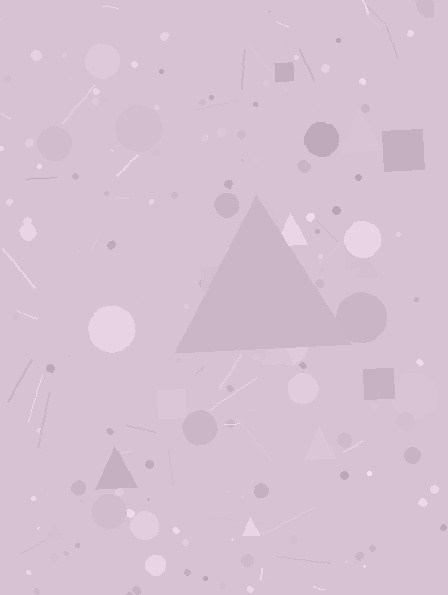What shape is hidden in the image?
A triangle is hidden in the image.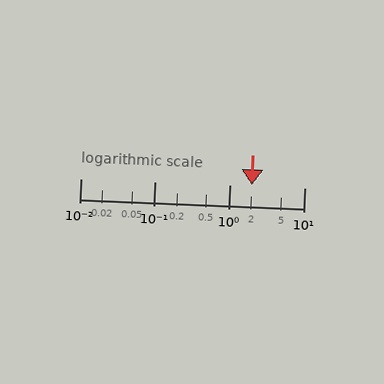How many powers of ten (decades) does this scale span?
The scale spans 3 decades, from 0.01 to 10.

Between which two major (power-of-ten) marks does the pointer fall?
The pointer is between 1 and 10.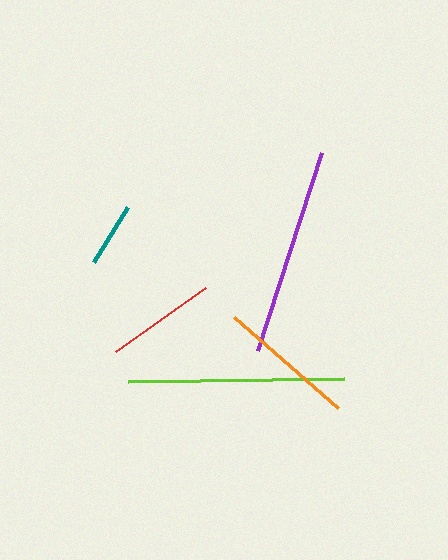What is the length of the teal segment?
The teal segment is approximately 65 pixels long.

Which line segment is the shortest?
The teal line is the shortest at approximately 65 pixels.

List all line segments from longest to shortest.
From longest to shortest: lime, purple, orange, red, teal.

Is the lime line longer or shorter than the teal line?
The lime line is longer than the teal line.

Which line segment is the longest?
The lime line is the longest at approximately 217 pixels.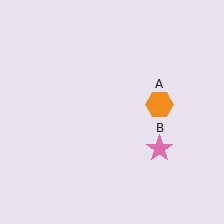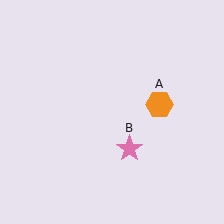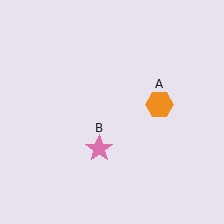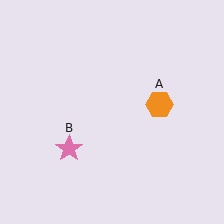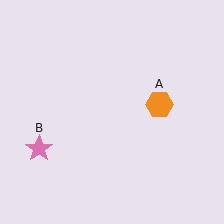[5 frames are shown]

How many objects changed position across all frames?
1 object changed position: pink star (object B).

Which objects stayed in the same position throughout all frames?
Orange hexagon (object A) remained stationary.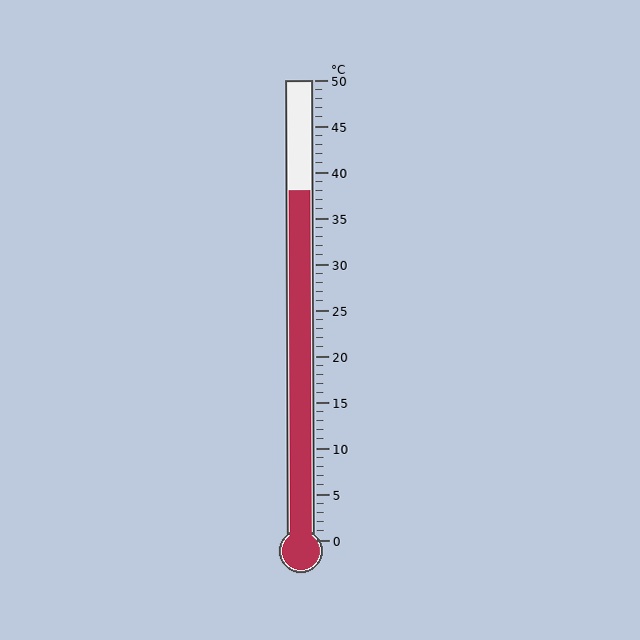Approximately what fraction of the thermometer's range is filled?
The thermometer is filled to approximately 75% of its range.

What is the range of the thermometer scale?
The thermometer scale ranges from 0°C to 50°C.